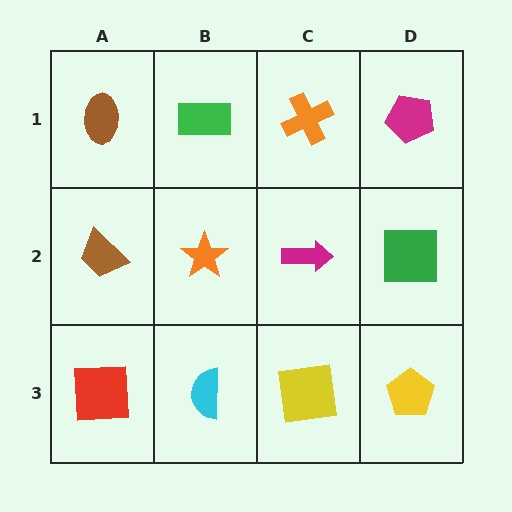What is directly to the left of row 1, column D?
An orange cross.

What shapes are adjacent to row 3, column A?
A brown trapezoid (row 2, column A), a cyan semicircle (row 3, column B).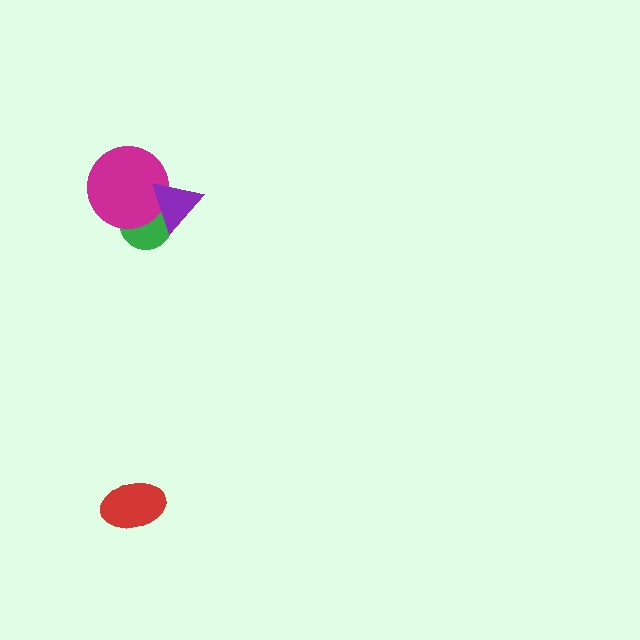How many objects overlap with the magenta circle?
2 objects overlap with the magenta circle.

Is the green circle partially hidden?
Yes, it is partially covered by another shape.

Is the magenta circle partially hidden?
Yes, it is partially covered by another shape.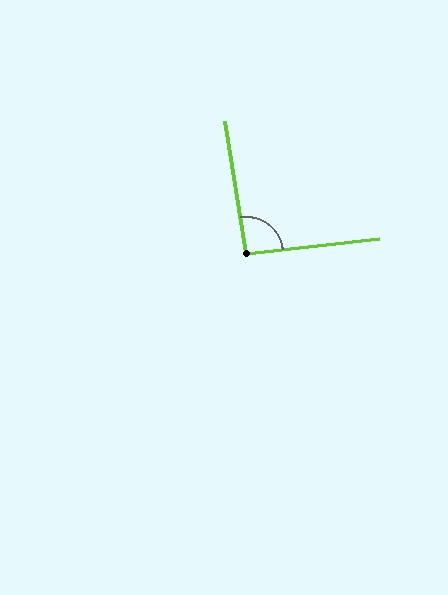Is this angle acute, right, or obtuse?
It is approximately a right angle.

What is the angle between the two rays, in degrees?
Approximately 93 degrees.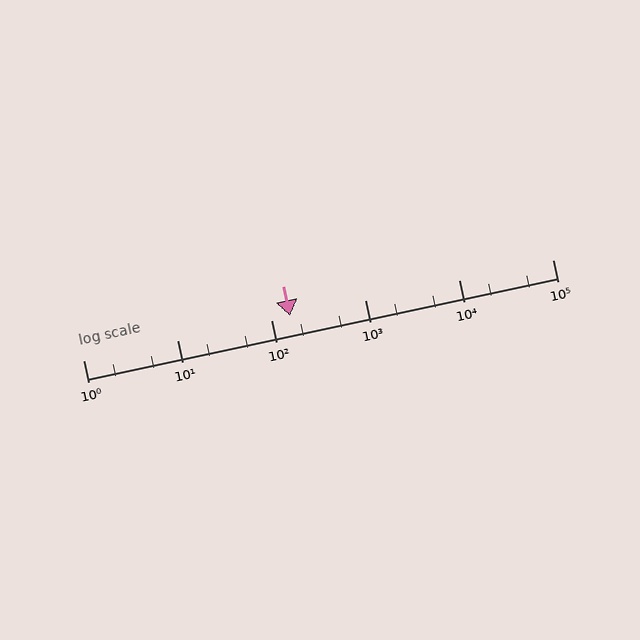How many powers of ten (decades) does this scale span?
The scale spans 5 decades, from 1 to 100000.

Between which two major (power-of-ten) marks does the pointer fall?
The pointer is between 100 and 1000.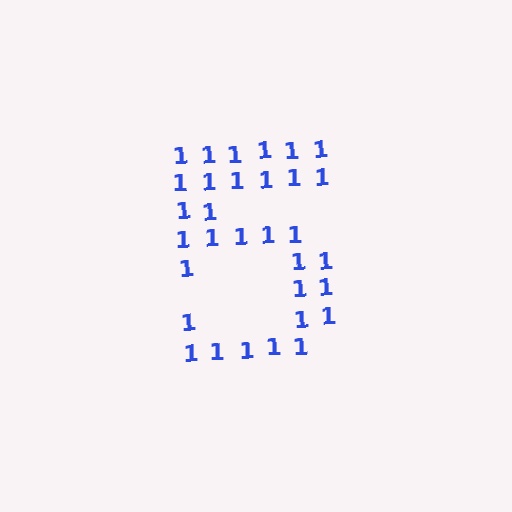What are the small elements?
The small elements are digit 1's.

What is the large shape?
The large shape is the digit 5.